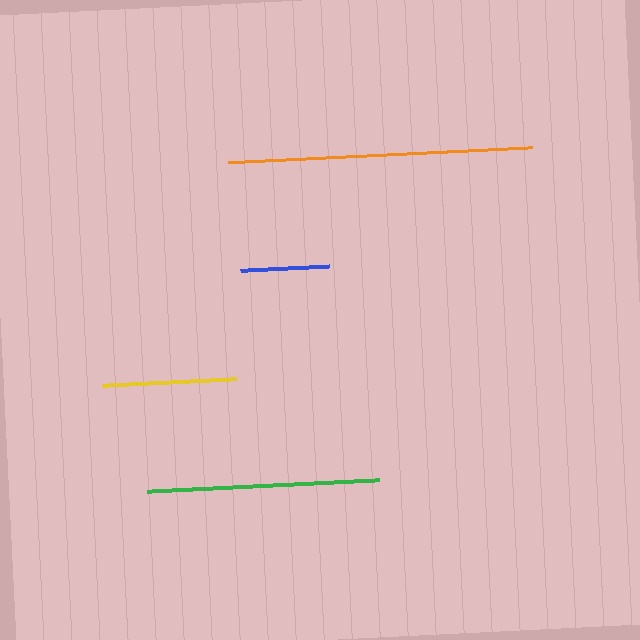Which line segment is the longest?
The orange line is the longest at approximately 304 pixels.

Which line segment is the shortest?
The blue line is the shortest at approximately 90 pixels.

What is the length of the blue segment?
The blue segment is approximately 90 pixels long.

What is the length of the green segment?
The green segment is approximately 232 pixels long.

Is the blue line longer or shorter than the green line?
The green line is longer than the blue line.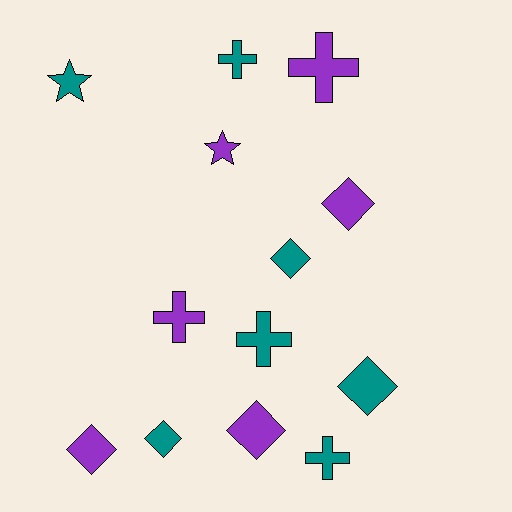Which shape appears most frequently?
Diamond, with 6 objects.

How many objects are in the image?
There are 13 objects.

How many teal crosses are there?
There are 3 teal crosses.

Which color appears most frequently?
Teal, with 7 objects.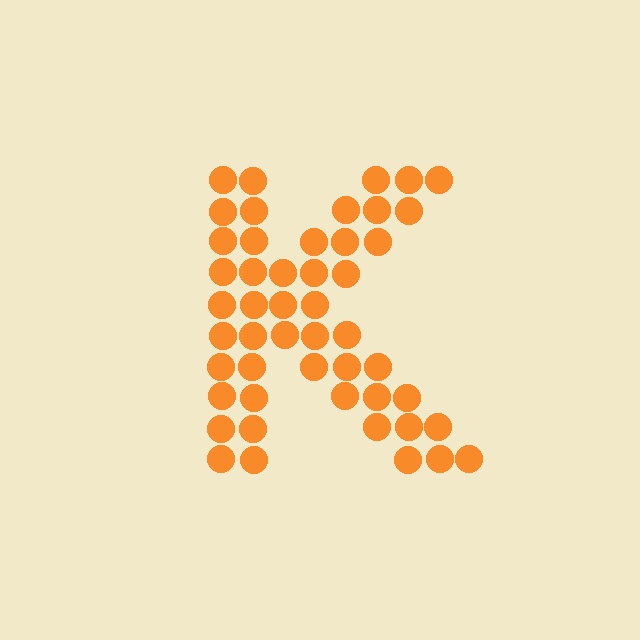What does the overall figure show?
The overall figure shows the letter K.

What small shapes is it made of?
It is made of small circles.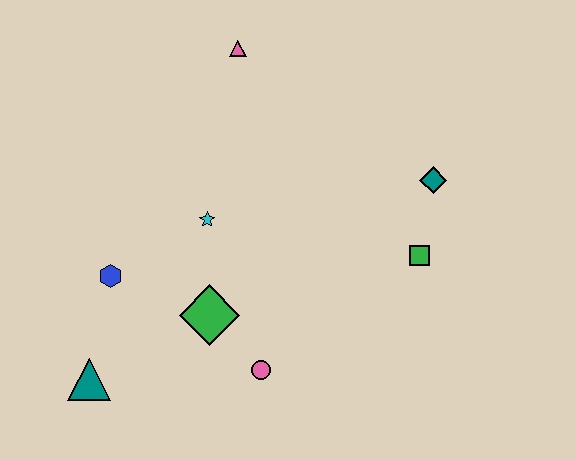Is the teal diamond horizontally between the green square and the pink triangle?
No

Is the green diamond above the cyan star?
No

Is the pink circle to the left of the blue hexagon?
No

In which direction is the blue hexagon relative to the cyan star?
The blue hexagon is to the left of the cyan star.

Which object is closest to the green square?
The teal diamond is closest to the green square.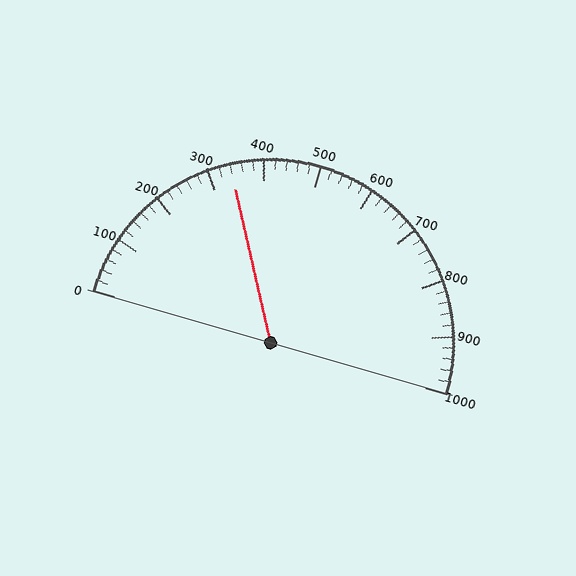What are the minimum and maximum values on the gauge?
The gauge ranges from 0 to 1000.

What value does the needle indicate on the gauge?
The needle indicates approximately 340.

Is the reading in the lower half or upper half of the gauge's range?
The reading is in the lower half of the range (0 to 1000).